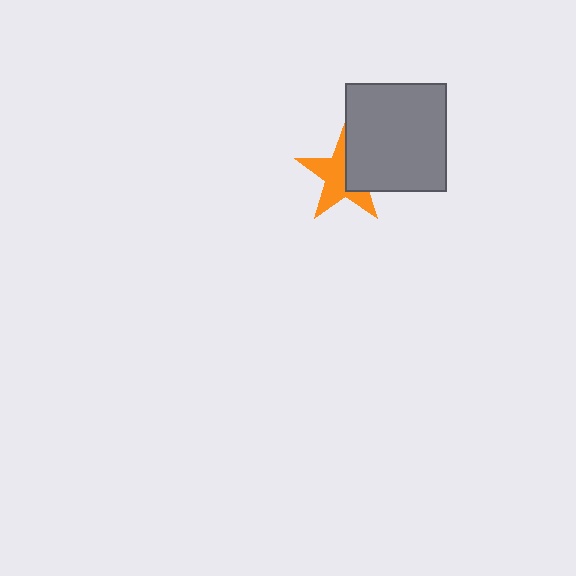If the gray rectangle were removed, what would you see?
You would see the complete orange star.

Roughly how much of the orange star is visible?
About half of it is visible (roughly 62%).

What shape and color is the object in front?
The object in front is a gray rectangle.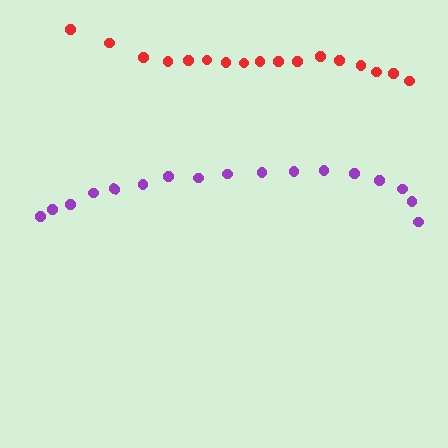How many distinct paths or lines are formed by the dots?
There are 2 distinct paths.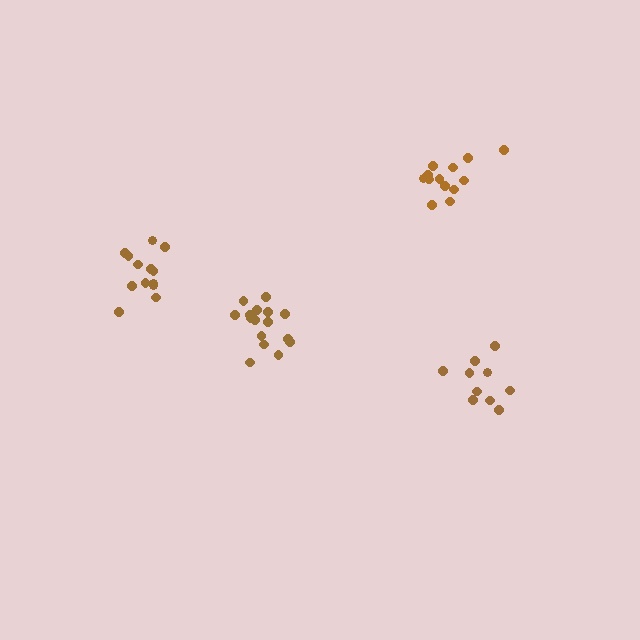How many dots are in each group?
Group 1: 10 dots, Group 2: 13 dots, Group 3: 13 dots, Group 4: 16 dots (52 total).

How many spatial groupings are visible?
There are 4 spatial groupings.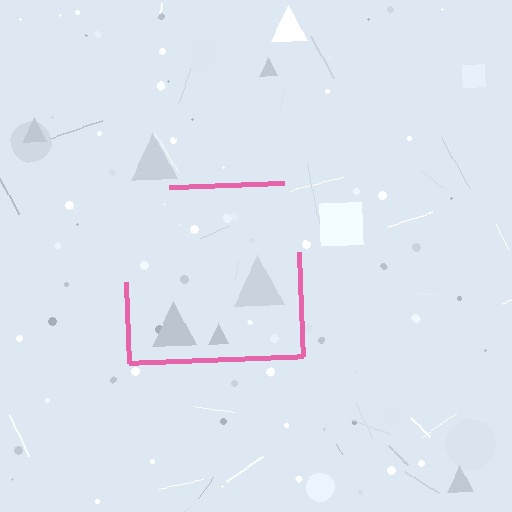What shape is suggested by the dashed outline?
The dashed outline suggests a square.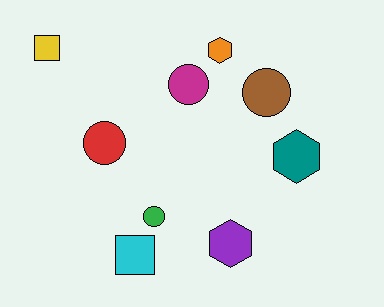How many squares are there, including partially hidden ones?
There are 2 squares.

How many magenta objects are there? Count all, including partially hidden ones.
There is 1 magenta object.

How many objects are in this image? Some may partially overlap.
There are 9 objects.